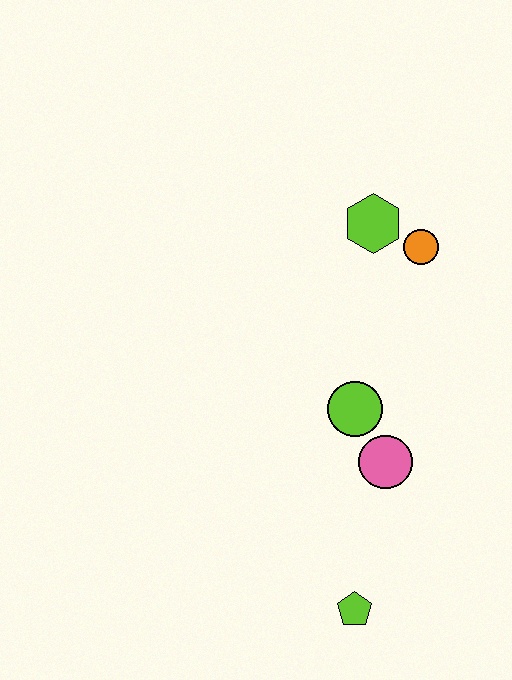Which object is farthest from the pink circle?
The lime hexagon is farthest from the pink circle.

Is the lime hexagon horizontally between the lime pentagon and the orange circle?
Yes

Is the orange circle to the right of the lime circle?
Yes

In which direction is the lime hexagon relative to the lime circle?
The lime hexagon is above the lime circle.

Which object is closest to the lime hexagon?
The orange circle is closest to the lime hexagon.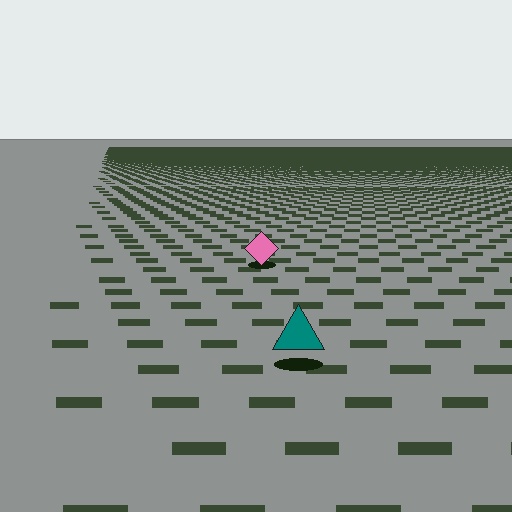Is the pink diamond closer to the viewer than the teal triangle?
No. The teal triangle is closer — you can tell from the texture gradient: the ground texture is coarser near it.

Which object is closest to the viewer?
The teal triangle is closest. The texture marks near it are larger and more spread out.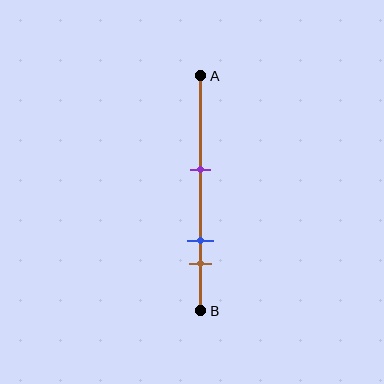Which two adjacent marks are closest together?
The blue and brown marks are the closest adjacent pair.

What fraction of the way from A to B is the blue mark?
The blue mark is approximately 70% (0.7) of the way from A to B.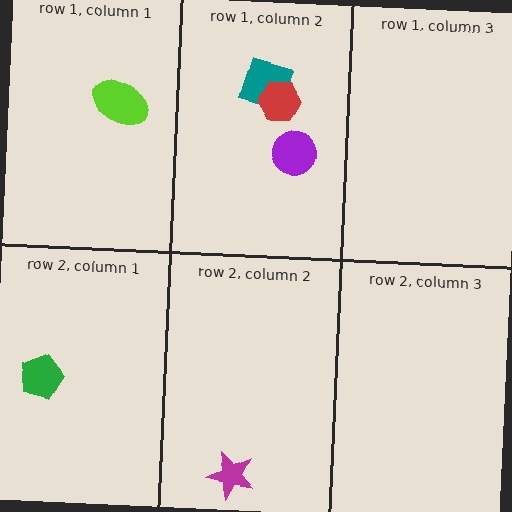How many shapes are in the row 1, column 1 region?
1.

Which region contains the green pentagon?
The row 2, column 1 region.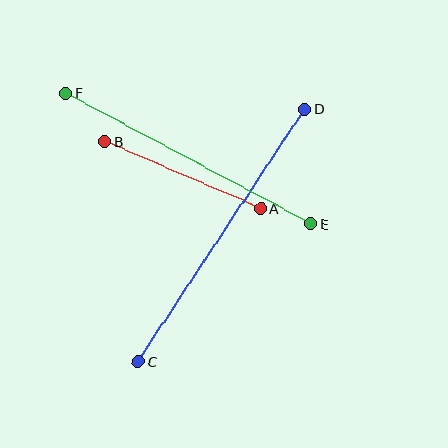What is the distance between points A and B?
The distance is approximately 169 pixels.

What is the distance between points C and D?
The distance is approximately 302 pixels.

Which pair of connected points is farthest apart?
Points C and D are farthest apart.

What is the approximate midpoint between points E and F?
The midpoint is at approximately (188, 159) pixels.